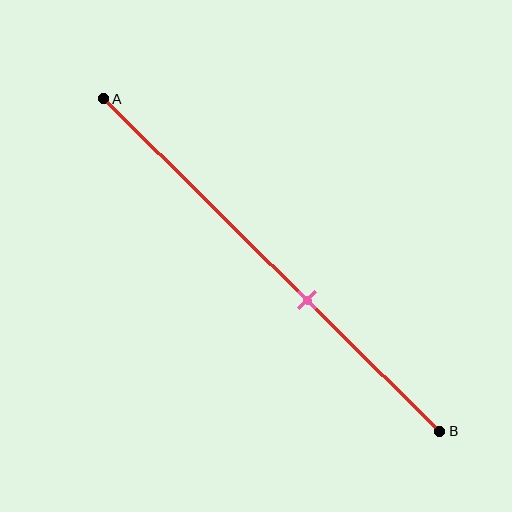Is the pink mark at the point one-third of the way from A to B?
No, the mark is at about 60% from A, not at the 33% one-third point.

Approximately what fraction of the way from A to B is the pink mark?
The pink mark is approximately 60% of the way from A to B.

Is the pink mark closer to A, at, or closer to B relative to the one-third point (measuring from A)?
The pink mark is closer to point B than the one-third point of segment AB.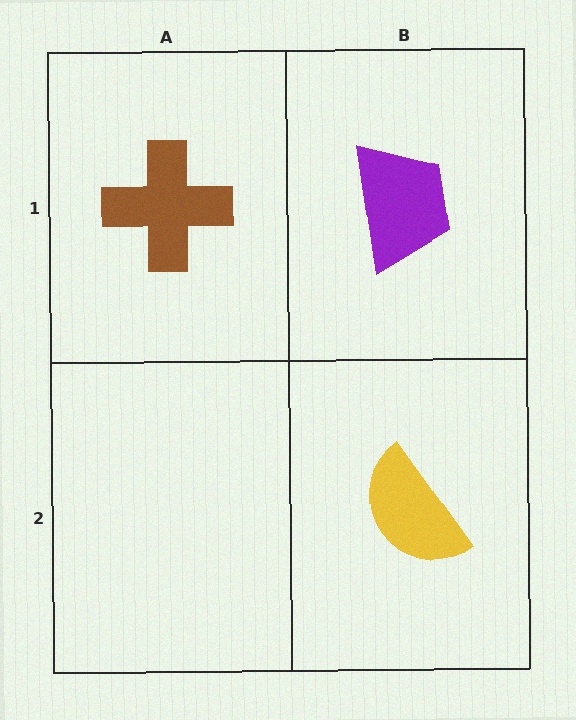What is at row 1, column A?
A brown cross.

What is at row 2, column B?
A yellow semicircle.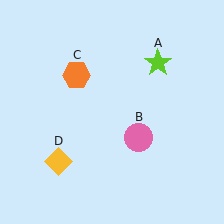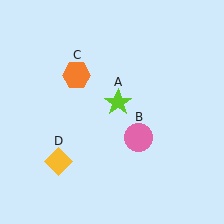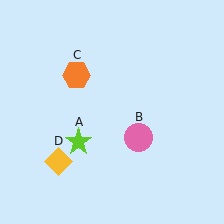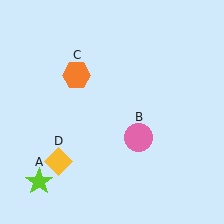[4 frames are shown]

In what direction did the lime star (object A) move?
The lime star (object A) moved down and to the left.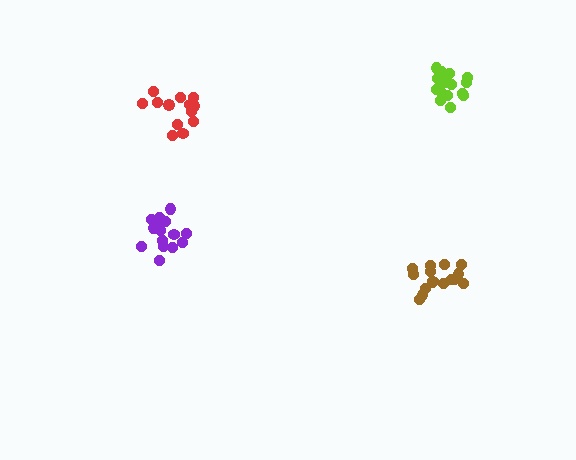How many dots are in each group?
Group 1: 15 dots, Group 2: 16 dots, Group 3: 13 dots, Group 4: 18 dots (62 total).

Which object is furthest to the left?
The purple cluster is leftmost.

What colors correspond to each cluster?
The clusters are colored: purple, brown, red, lime.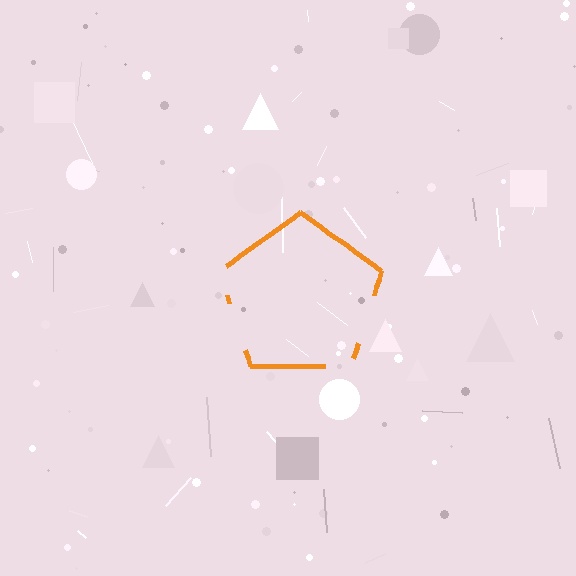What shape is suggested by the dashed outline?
The dashed outline suggests a pentagon.